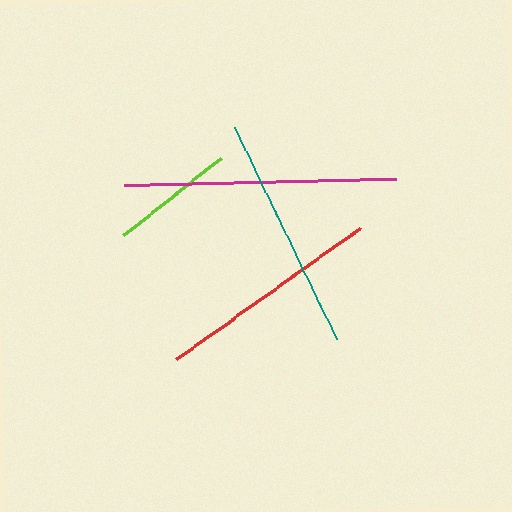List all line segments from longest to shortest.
From longest to shortest: magenta, teal, red, lime.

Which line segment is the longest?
The magenta line is the longest at approximately 271 pixels.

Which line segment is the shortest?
The lime line is the shortest at approximately 124 pixels.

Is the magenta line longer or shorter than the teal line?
The magenta line is longer than the teal line.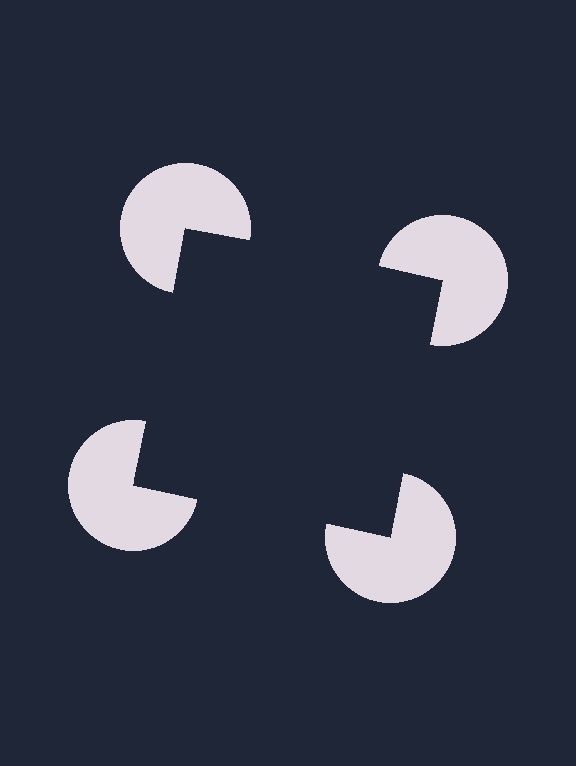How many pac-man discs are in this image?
There are 4 — one at each vertex of the illusory square.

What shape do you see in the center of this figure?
An illusory square — its edges are inferred from the aligned wedge cuts in the pac-man discs, not physically drawn.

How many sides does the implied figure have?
4 sides.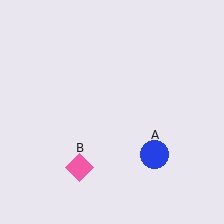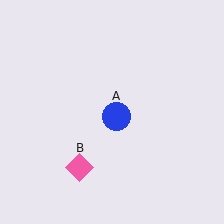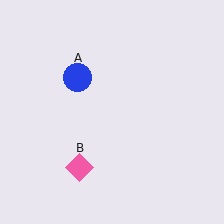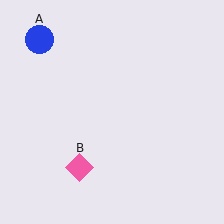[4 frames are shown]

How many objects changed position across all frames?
1 object changed position: blue circle (object A).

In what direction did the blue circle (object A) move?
The blue circle (object A) moved up and to the left.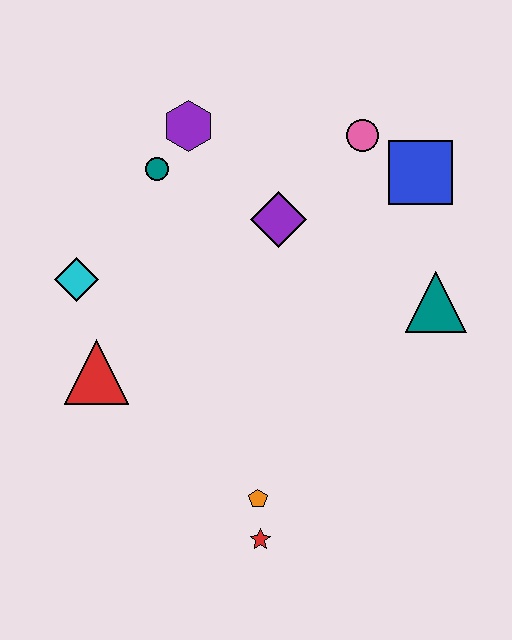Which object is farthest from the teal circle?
The red star is farthest from the teal circle.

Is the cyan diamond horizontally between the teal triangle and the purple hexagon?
No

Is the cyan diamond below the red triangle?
No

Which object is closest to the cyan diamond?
The red triangle is closest to the cyan diamond.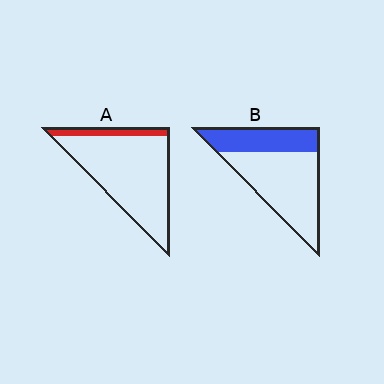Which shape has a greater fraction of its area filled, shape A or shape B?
Shape B.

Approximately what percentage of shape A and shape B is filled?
A is approximately 15% and B is approximately 35%.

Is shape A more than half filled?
No.